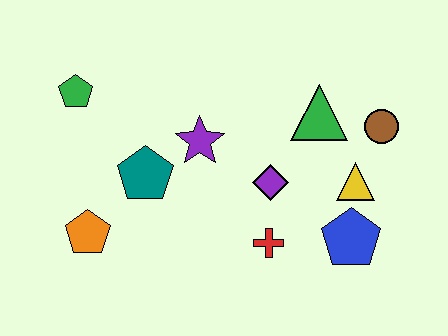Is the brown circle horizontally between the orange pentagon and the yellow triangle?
No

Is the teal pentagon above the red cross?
Yes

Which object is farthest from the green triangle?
The orange pentagon is farthest from the green triangle.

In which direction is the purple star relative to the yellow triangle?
The purple star is to the left of the yellow triangle.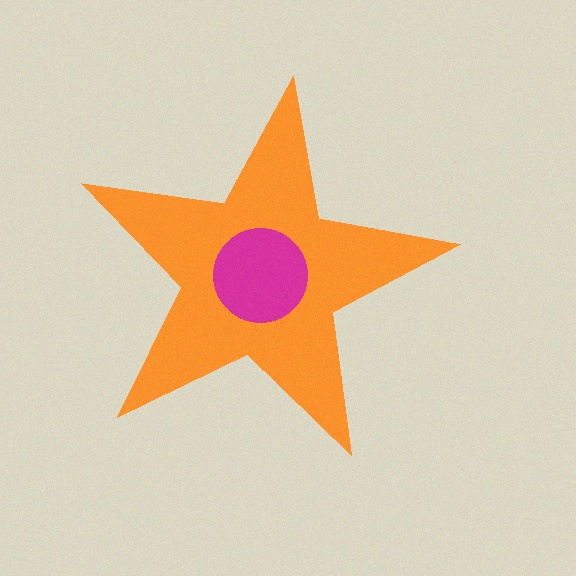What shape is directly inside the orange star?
The magenta circle.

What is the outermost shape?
The orange star.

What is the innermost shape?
The magenta circle.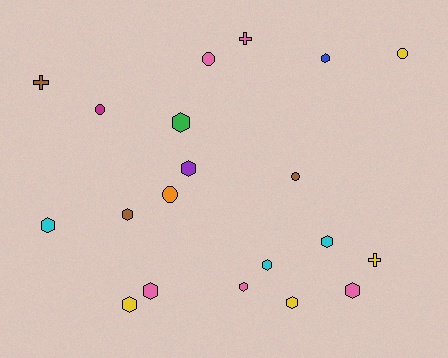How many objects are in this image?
There are 20 objects.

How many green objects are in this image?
There is 1 green object.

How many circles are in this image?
There are 5 circles.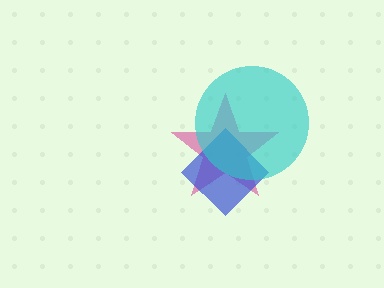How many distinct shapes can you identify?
There are 3 distinct shapes: a magenta star, a blue diamond, a cyan circle.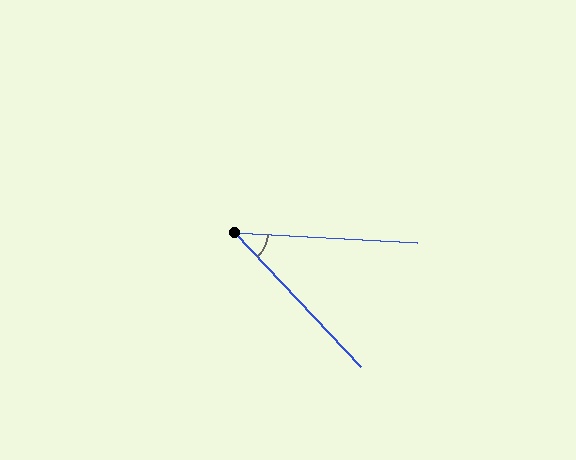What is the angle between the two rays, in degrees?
Approximately 43 degrees.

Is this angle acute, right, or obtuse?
It is acute.